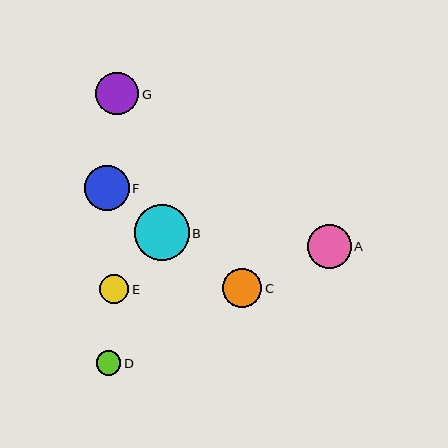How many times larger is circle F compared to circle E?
Circle F is approximately 1.5 times the size of circle E.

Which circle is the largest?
Circle B is the largest with a size of approximately 55 pixels.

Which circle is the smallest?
Circle D is the smallest with a size of approximately 25 pixels.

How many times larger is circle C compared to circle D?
Circle C is approximately 1.6 times the size of circle D.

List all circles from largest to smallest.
From largest to smallest: B, F, A, G, C, E, D.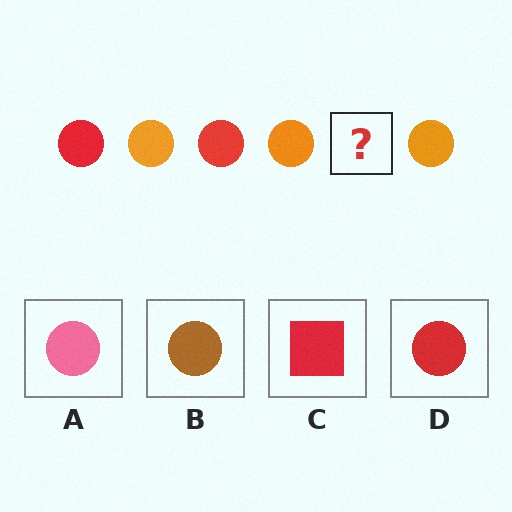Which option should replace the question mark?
Option D.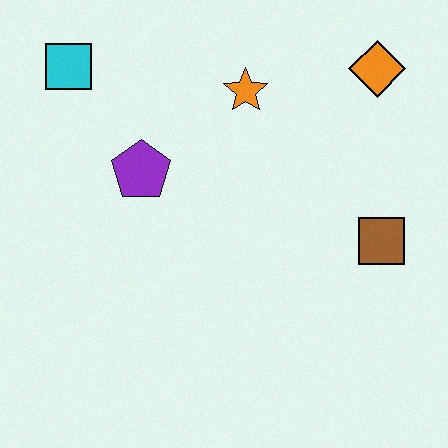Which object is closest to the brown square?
The orange diamond is closest to the brown square.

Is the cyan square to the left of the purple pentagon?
Yes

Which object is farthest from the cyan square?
The brown square is farthest from the cyan square.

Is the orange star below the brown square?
No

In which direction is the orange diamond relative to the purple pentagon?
The orange diamond is to the right of the purple pentagon.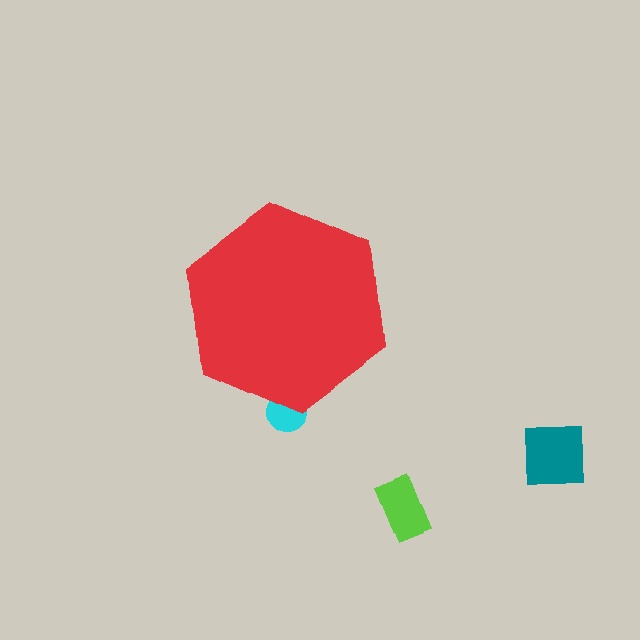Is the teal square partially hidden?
No, the teal square is fully visible.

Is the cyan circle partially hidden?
Yes, the cyan circle is partially hidden behind the red hexagon.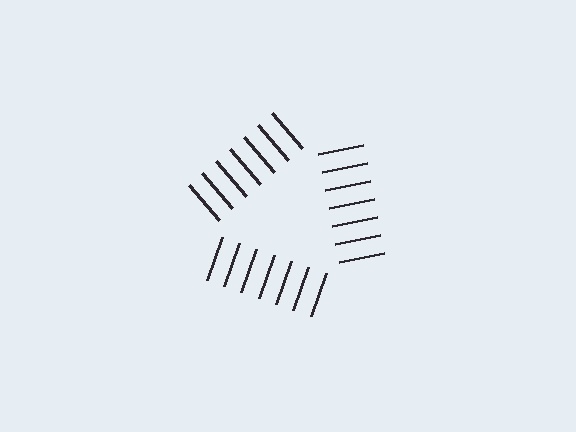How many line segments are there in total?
21 — 7 along each of the 3 edges.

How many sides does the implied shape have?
3 sides — the line-ends trace a triangle.